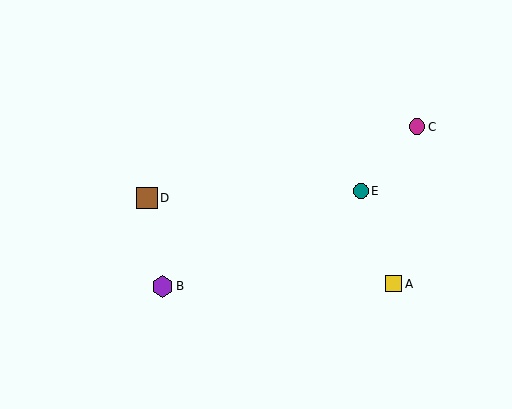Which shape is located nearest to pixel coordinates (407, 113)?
The magenta circle (labeled C) at (417, 127) is nearest to that location.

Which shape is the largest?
The purple hexagon (labeled B) is the largest.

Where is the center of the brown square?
The center of the brown square is at (147, 198).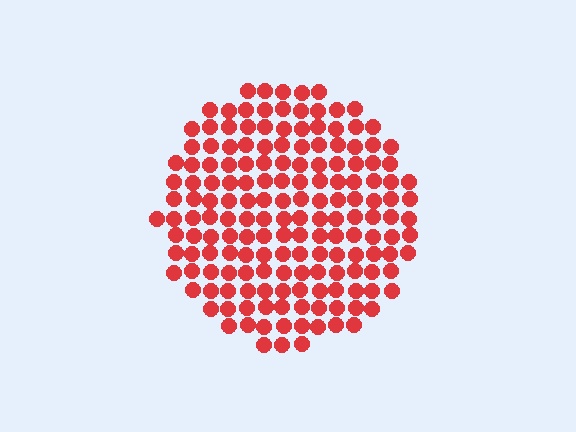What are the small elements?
The small elements are circles.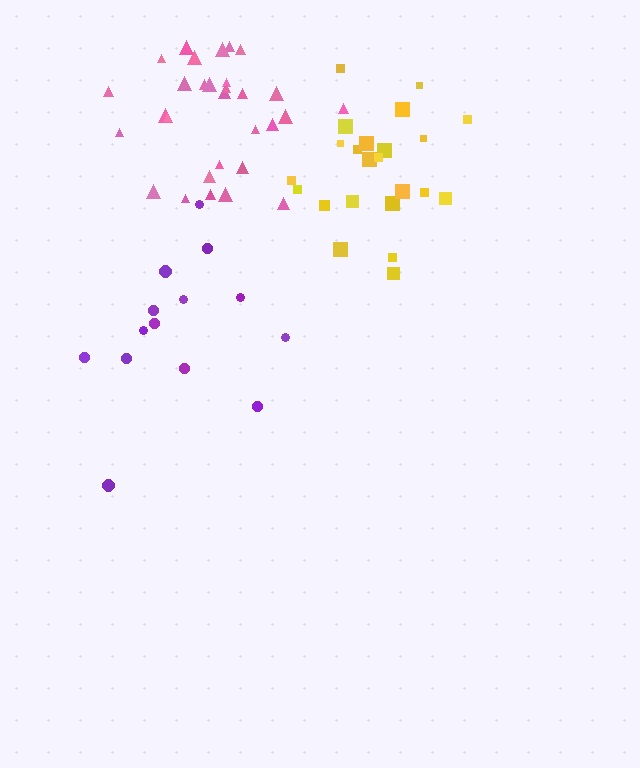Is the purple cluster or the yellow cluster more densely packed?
Yellow.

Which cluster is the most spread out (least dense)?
Purple.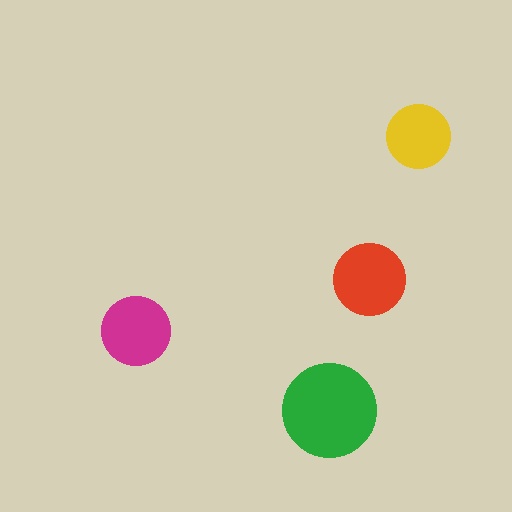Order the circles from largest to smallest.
the green one, the red one, the magenta one, the yellow one.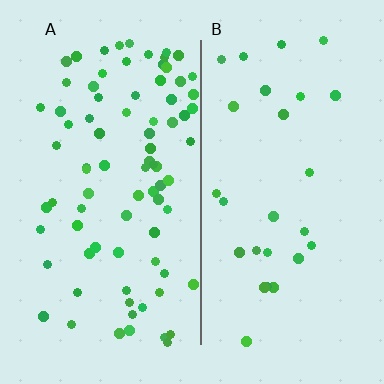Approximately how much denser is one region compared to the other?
Approximately 3.0× — region A over region B.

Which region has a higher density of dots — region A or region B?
A (the left).